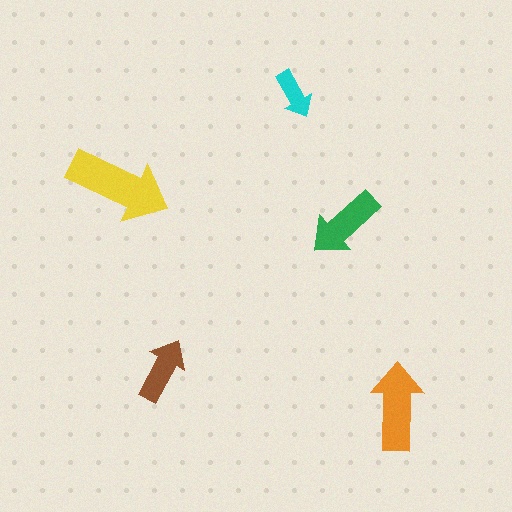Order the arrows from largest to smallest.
the yellow one, the orange one, the green one, the brown one, the cyan one.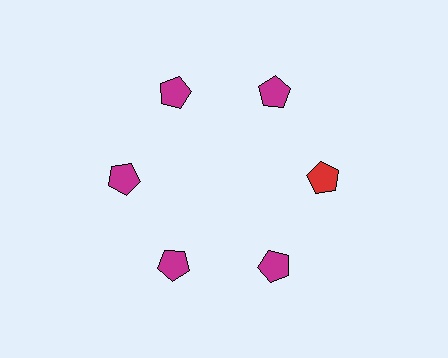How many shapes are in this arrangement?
There are 6 shapes arranged in a ring pattern.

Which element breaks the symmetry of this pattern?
The red pentagon at roughly the 3 o'clock position breaks the symmetry. All other shapes are magenta pentagons.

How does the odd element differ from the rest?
It has a different color: red instead of magenta.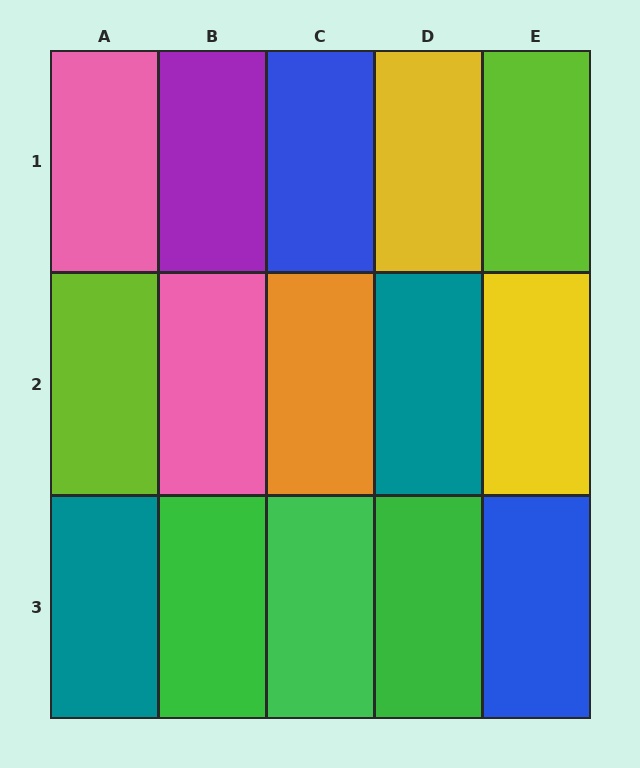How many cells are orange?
1 cell is orange.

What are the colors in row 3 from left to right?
Teal, green, green, green, blue.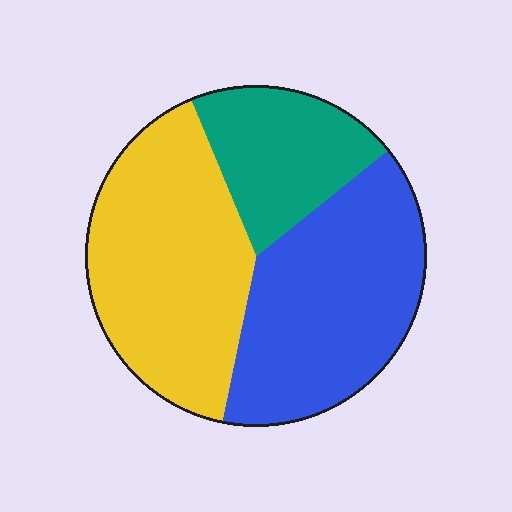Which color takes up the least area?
Teal, at roughly 20%.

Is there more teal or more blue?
Blue.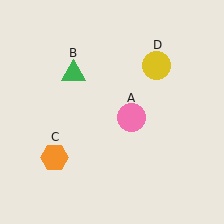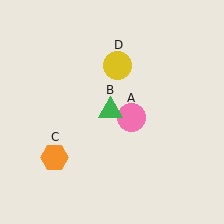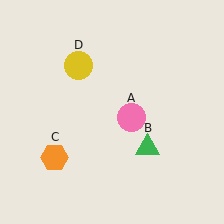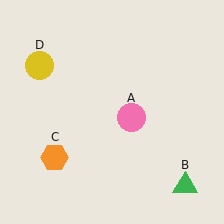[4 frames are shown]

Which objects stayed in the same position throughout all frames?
Pink circle (object A) and orange hexagon (object C) remained stationary.